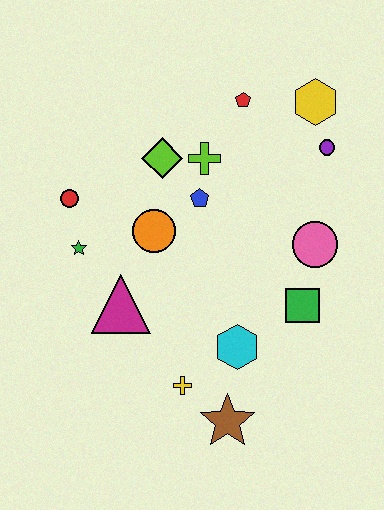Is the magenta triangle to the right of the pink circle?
No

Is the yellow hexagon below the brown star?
No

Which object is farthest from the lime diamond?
The brown star is farthest from the lime diamond.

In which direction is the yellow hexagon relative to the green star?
The yellow hexagon is to the right of the green star.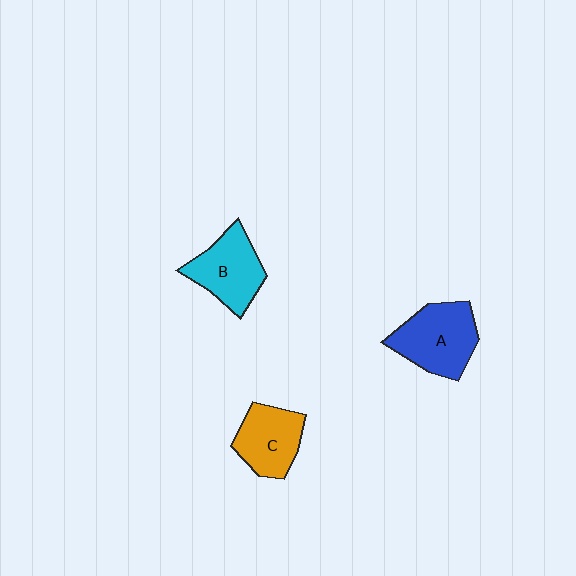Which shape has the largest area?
Shape A (blue).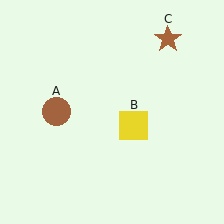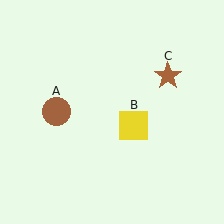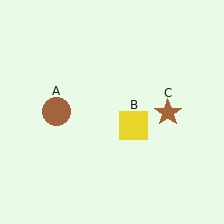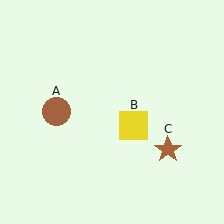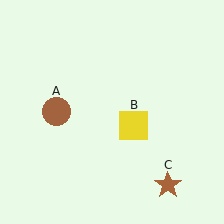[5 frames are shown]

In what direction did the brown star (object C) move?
The brown star (object C) moved down.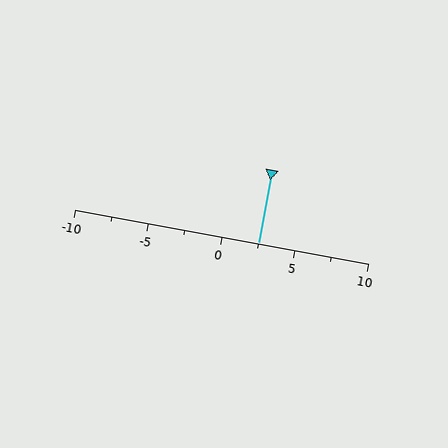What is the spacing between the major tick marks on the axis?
The major ticks are spaced 5 apart.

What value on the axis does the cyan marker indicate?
The marker indicates approximately 2.5.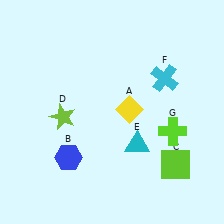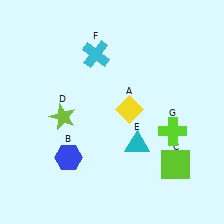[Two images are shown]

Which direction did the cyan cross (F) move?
The cyan cross (F) moved left.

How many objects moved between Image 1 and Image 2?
1 object moved between the two images.